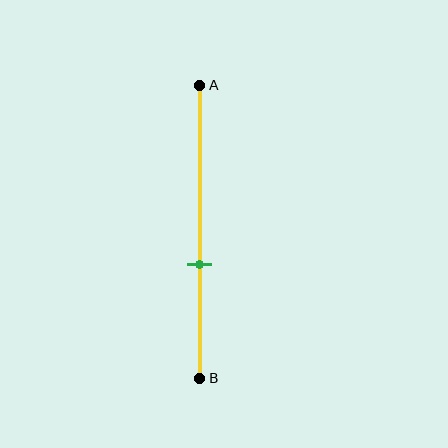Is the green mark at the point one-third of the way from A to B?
No, the mark is at about 60% from A, not at the 33% one-third point.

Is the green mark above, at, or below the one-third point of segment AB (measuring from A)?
The green mark is below the one-third point of segment AB.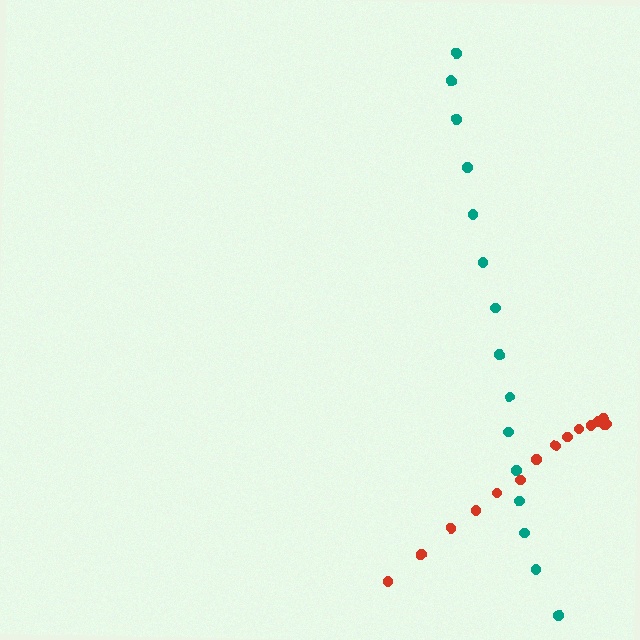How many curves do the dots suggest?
There are 2 distinct paths.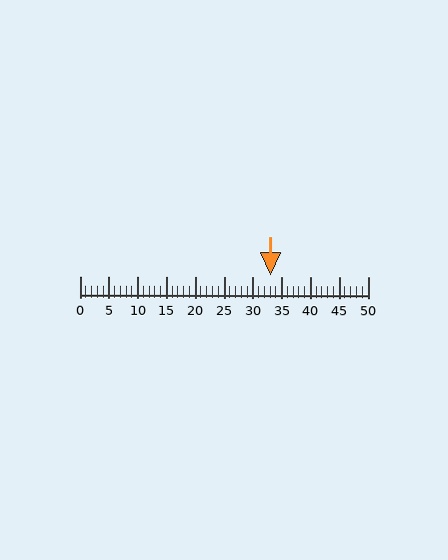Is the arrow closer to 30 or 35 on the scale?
The arrow is closer to 35.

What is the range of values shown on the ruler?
The ruler shows values from 0 to 50.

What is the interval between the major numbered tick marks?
The major tick marks are spaced 5 units apart.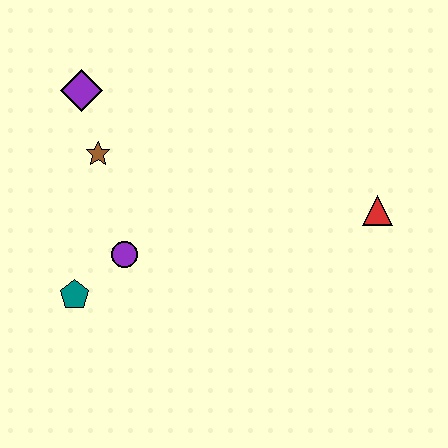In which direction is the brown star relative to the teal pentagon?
The brown star is above the teal pentagon.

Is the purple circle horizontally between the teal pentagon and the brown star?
No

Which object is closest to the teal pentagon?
The purple circle is closest to the teal pentagon.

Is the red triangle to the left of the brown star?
No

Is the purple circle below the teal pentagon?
No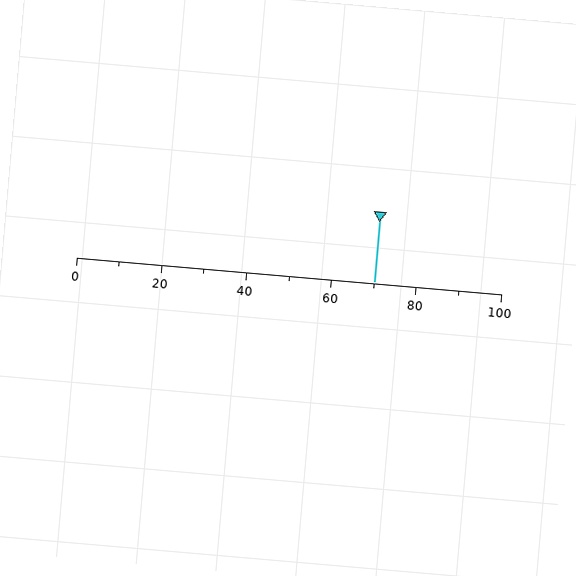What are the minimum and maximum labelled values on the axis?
The axis runs from 0 to 100.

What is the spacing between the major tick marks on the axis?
The major ticks are spaced 20 apart.